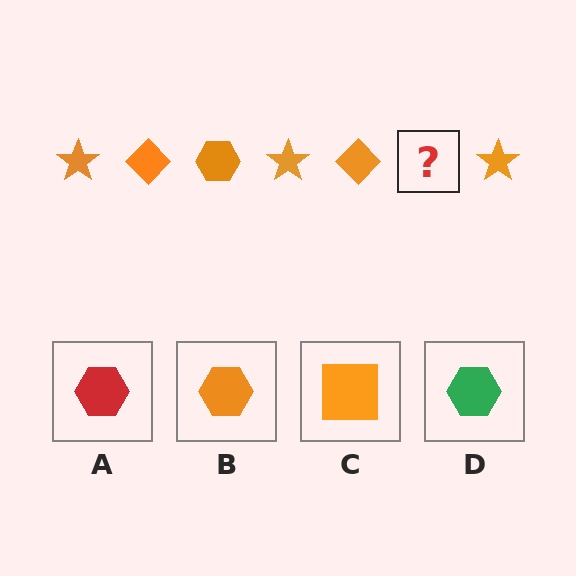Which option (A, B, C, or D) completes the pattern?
B.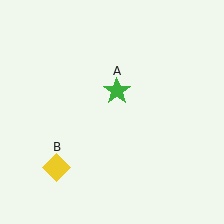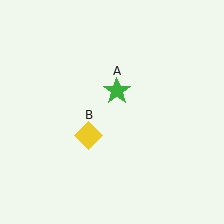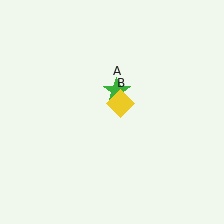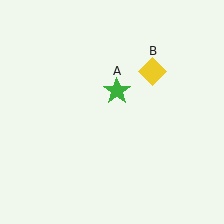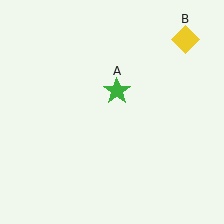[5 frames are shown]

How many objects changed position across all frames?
1 object changed position: yellow diamond (object B).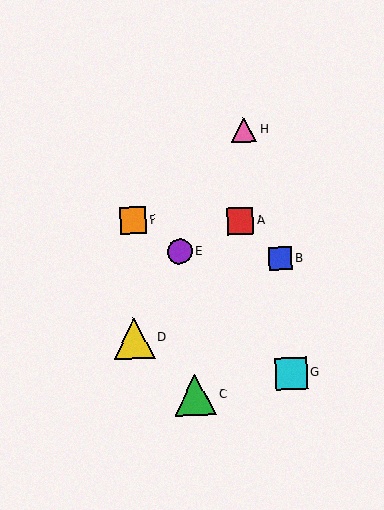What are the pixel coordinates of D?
Object D is at (134, 338).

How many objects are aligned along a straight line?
3 objects (D, E, H) are aligned along a straight line.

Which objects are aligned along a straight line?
Objects D, E, H are aligned along a straight line.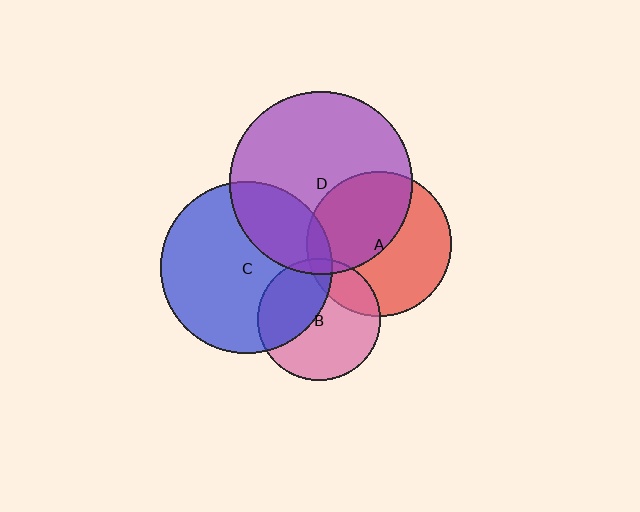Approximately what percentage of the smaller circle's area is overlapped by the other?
Approximately 25%.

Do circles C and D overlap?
Yes.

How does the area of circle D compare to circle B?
Approximately 2.2 times.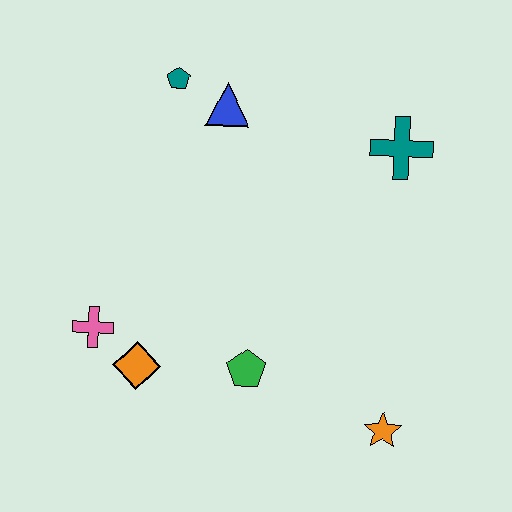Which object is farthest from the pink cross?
The teal cross is farthest from the pink cross.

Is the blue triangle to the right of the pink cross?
Yes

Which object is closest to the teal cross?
The blue triangle is closest to the teal cross.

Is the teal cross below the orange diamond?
No